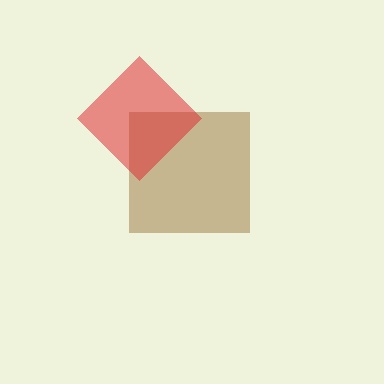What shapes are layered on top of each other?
The layered shapes are: a brown square, a red diamond.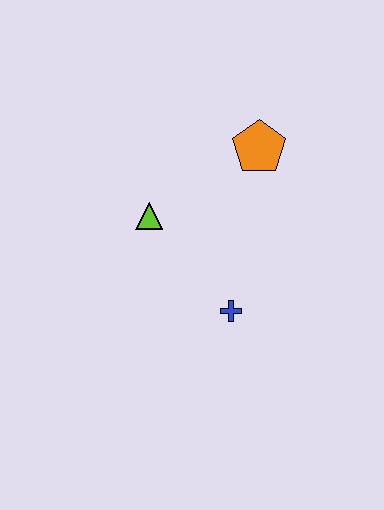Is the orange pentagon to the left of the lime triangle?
No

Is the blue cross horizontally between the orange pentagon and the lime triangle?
Yes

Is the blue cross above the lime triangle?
No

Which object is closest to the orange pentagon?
The lime triangle is closest to the orange pentagon.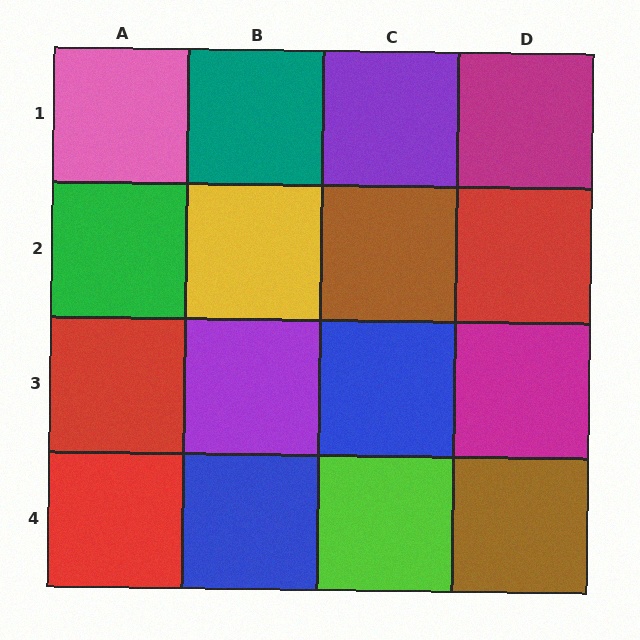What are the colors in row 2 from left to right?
Green, yellow, brown, red.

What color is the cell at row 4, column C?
Lime.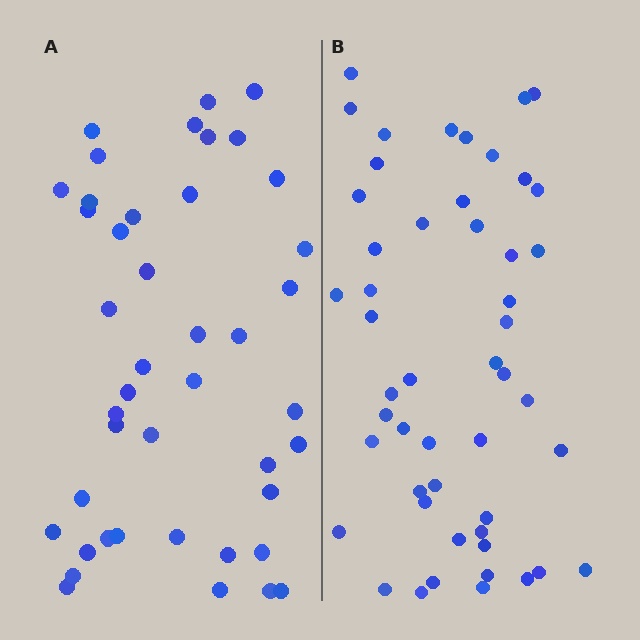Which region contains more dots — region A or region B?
Region B (the right region) has more dots.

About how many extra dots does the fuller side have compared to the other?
Region B has roughly 8 or so more dots than region A.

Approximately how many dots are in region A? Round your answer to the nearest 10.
About 40 dots. (The exact count is 43, which rounds to 40.)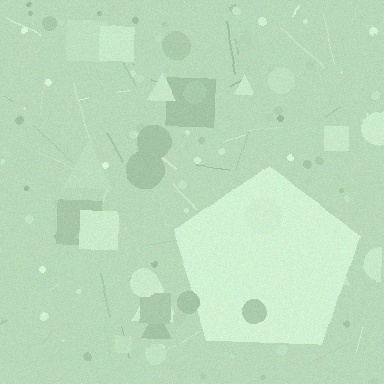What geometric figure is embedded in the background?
A pentagon is embedded in the background.